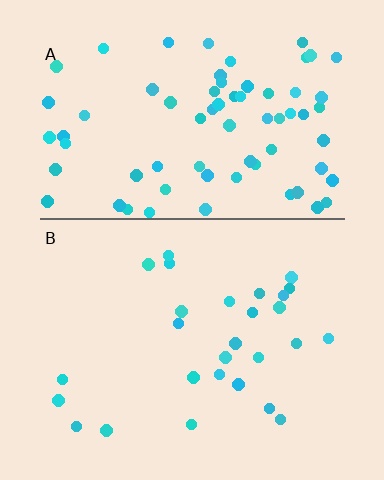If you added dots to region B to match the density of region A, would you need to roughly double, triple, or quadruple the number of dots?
Approximately triple.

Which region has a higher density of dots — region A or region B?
A (the top).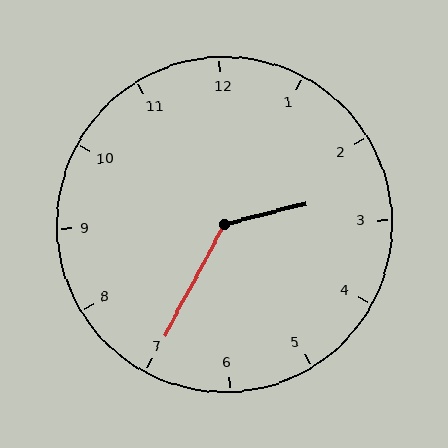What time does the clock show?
2:35.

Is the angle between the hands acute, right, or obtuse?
It is obtuse.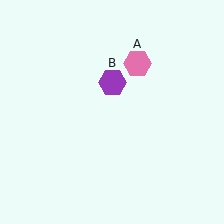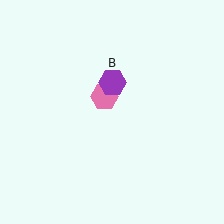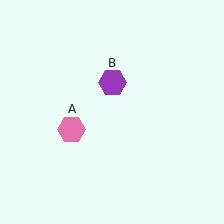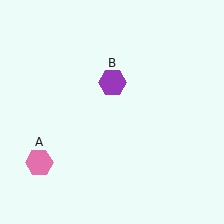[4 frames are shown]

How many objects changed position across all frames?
1 object changed position: pink hexagon (object A).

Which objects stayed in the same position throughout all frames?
Purple hexagon (object B) remained stationary.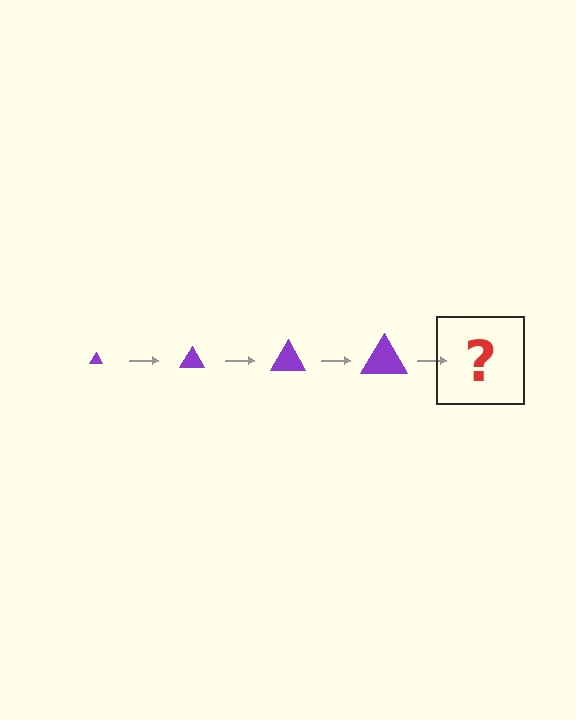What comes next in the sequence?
The next element should be a purple triangle, larger than the previous one.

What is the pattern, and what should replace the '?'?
The pattern is that the triangle gets progressively larger each step. The '?' should be a purple triangle, larger than the previous one.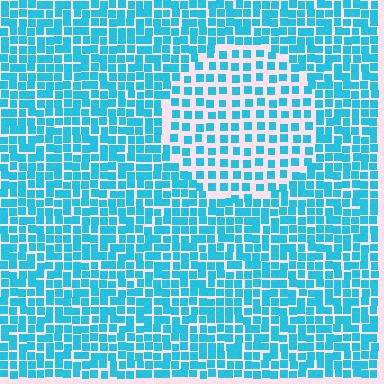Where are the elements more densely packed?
The elements are more densely packed outside the circle boundary.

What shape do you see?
I see a circle.